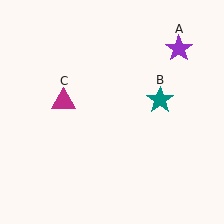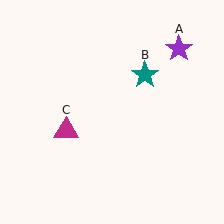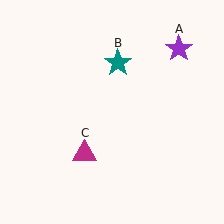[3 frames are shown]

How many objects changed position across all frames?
2 objects changed position: teal star (object B), magenta triangle (object C).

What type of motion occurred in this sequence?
The teal star (object B), magenta triangle (object C) rotated counterclockwise around the center of the scene.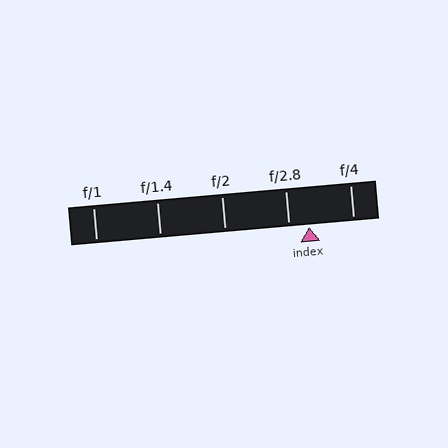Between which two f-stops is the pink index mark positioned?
The index mark is between f/2.8 and f/4.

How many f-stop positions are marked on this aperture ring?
There are 5 f-stop positions marked.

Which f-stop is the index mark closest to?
The index mark is closest to f/2.8.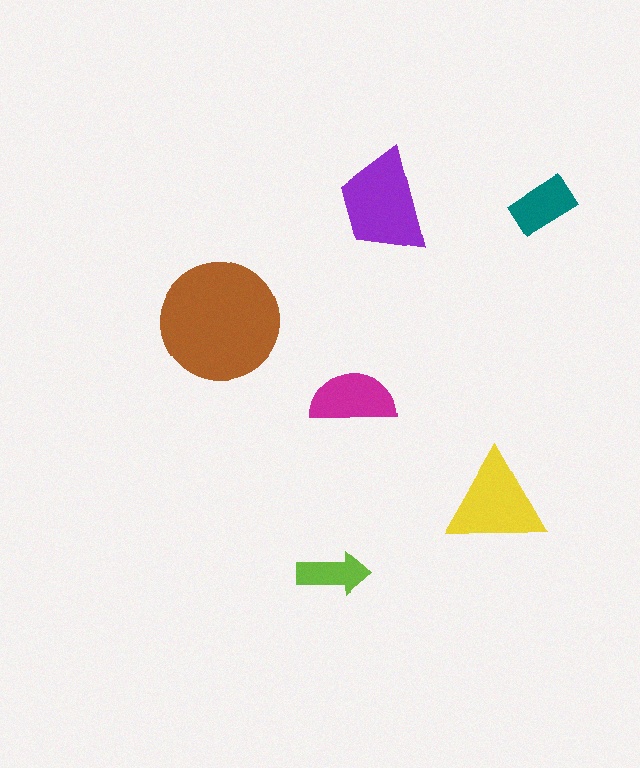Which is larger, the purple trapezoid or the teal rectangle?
The purple trapezoid.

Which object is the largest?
The brown circle.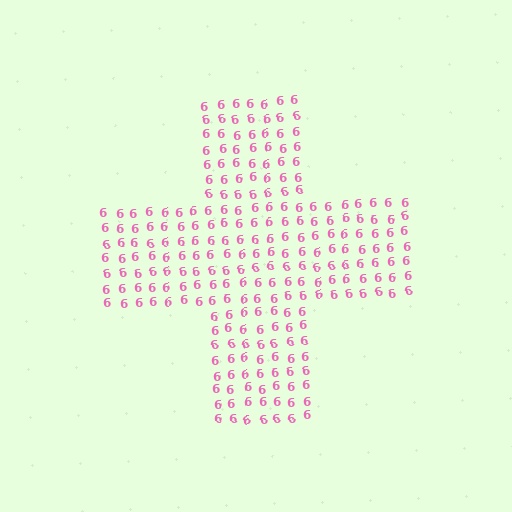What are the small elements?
The small elements are digit 6's.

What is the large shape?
The large shape is a cross.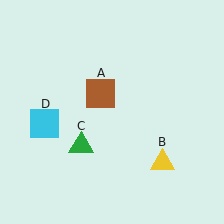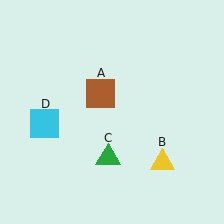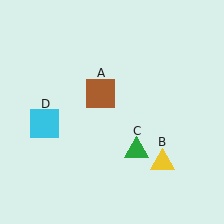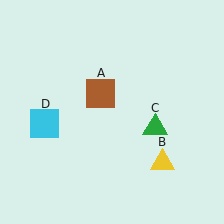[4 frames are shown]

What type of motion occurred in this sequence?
The green triangle (object C) rotated counterclockwise around the center of the scene.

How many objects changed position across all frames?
1 object changed position: green triangle (object C).